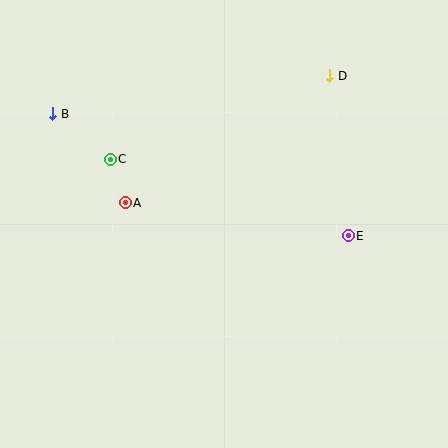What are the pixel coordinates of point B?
Point B is at (53, 114).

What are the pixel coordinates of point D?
Point D is at (330, 76).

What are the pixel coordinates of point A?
Point A is at (125, 203).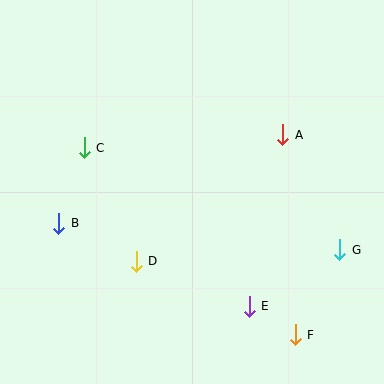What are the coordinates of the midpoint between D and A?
The midpoint between D and A is at (210, 198).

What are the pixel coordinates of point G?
Point G is at (340, 250).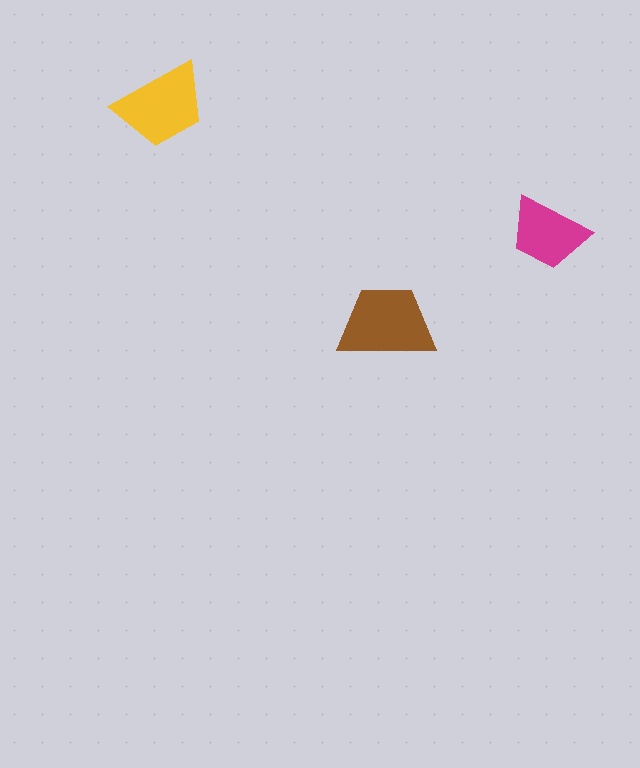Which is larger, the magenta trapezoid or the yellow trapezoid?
The yellow one.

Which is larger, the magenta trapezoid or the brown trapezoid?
The brown one.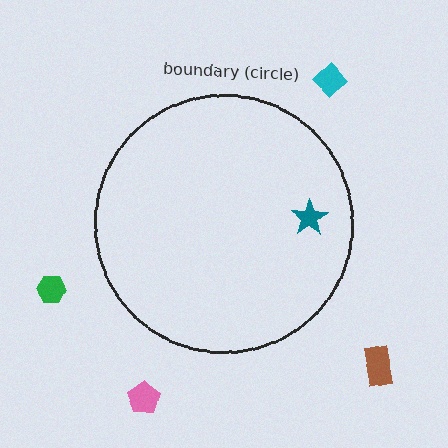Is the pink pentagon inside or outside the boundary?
Outside.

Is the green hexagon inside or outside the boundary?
Outside.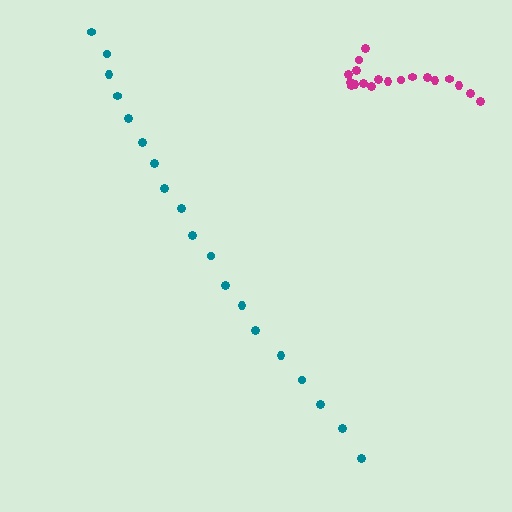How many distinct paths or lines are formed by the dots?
There are 2 distinct paths.